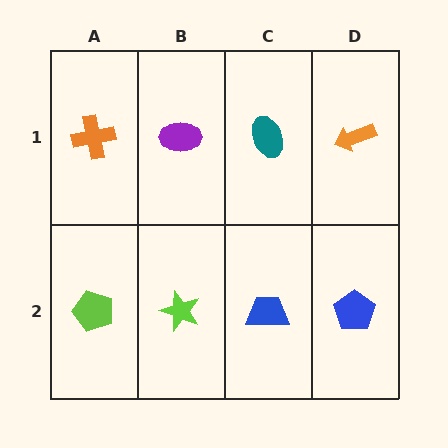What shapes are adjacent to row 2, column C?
A teal ellipse (row 1, column C), a lime star (row 2, column B), a blue pentagon (row 2, column D).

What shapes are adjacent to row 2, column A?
An orange cross (row 1, column A), a lime star (row 2, column B).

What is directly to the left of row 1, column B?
An orange cross.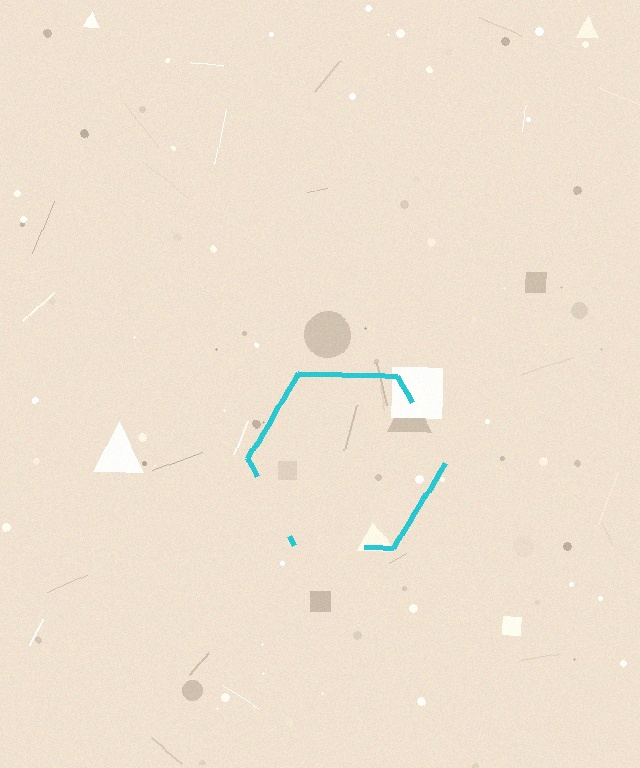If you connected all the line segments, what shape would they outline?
They would outline a hexagon.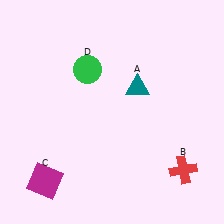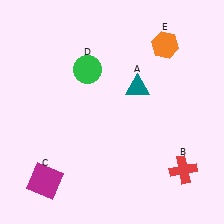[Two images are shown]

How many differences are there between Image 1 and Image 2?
There is 1 difference between the two images.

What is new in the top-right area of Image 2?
An orange hexagon (E) was added in the top-right area of Image 2.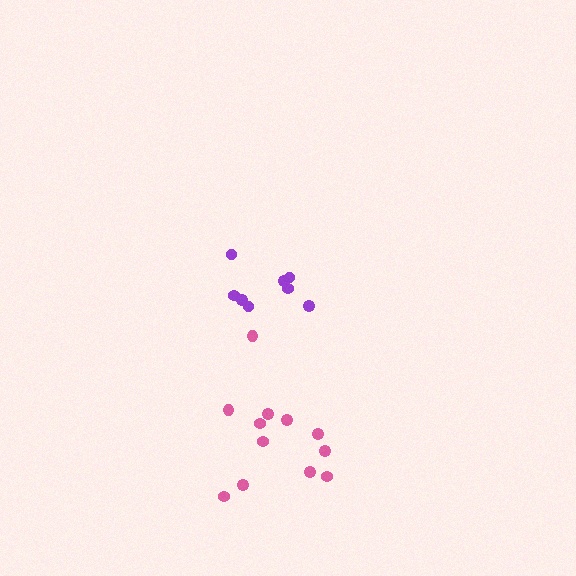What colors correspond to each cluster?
The clusters are colored: purple, pink.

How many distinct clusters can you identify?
There are 2 distinct clusters.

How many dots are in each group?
Group 1: 8 dots, Group 2: 12 dots (20 total).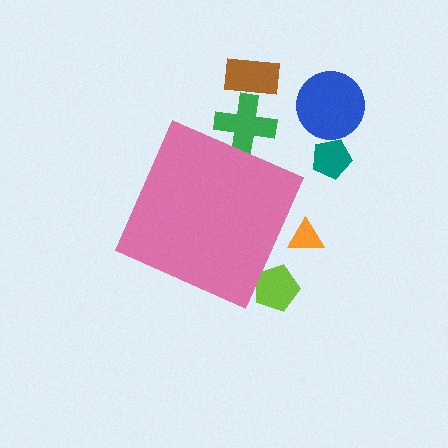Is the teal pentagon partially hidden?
No, the teal pentagon is fully visible.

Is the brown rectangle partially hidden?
No, the brown rectangle is fully visible.